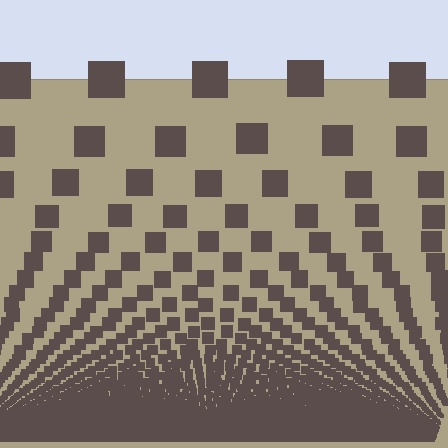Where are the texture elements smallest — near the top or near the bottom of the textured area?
Near the bottom.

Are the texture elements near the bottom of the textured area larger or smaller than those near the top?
Smaller. The gradient is inverted — elements near the bottom are smaller and denser.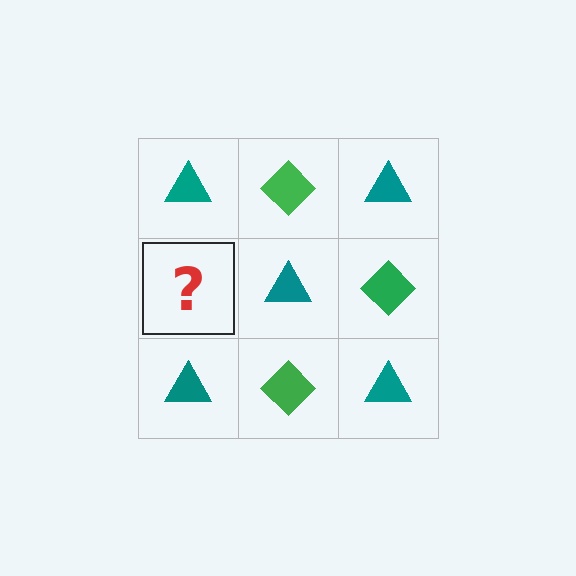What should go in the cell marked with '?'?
The missing cell should contain a green diamond.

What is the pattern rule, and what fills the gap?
The rule is that it alternates teal triangle and green diamond in a checkerboard pattern. The gap should be filled with a green diamond.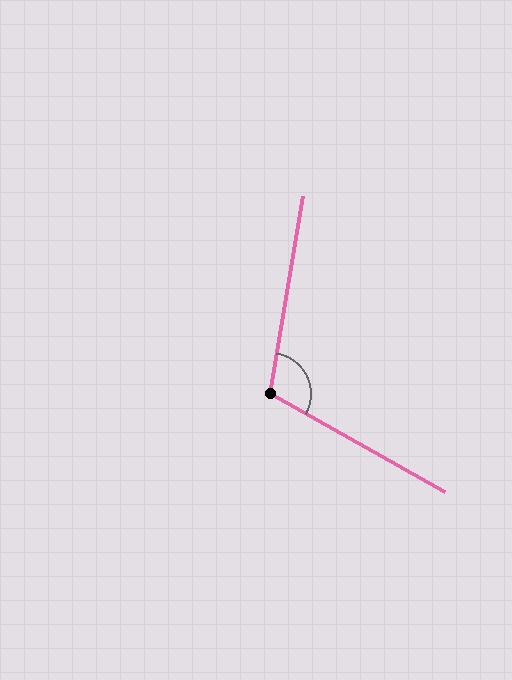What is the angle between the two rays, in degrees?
Approximately 109 degrees.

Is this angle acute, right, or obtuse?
It is obtuse.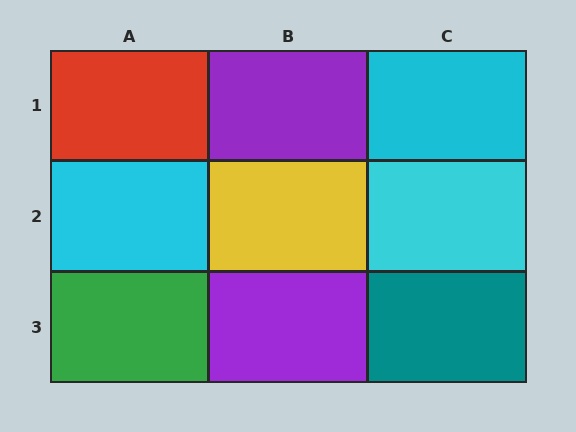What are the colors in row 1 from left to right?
Red, purple, cyan.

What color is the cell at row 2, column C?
Cyan.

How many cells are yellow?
1 cell is yellow.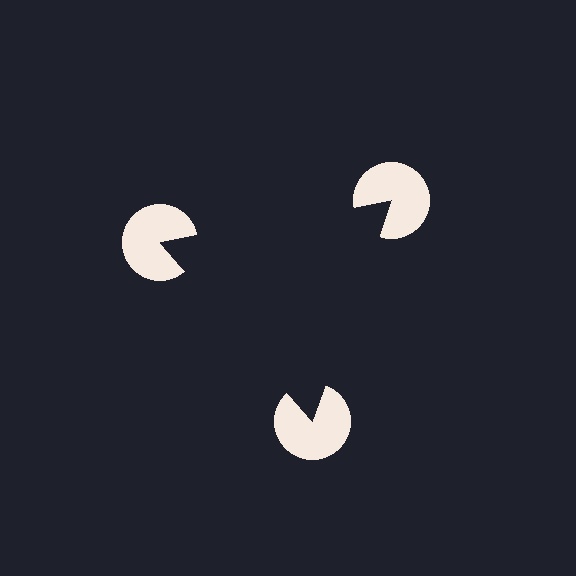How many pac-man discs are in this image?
There are 3 — one at each vertex of the illusory triangle.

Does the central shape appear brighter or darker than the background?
It typically appears slightly darker than the background, even though no actual brightness change is drawn.